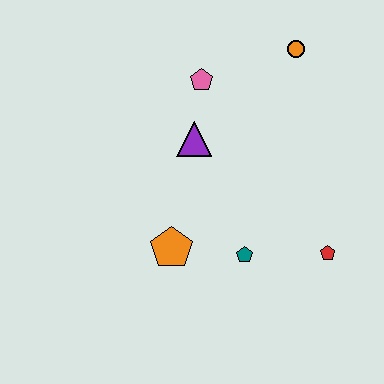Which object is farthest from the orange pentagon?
The orange circle is farthest from the orange pentagon.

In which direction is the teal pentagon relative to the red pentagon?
The teal pentagon is to the left of the red pentagon.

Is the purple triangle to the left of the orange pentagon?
No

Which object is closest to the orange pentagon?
The teal pentagon is closest to the orange pentagon.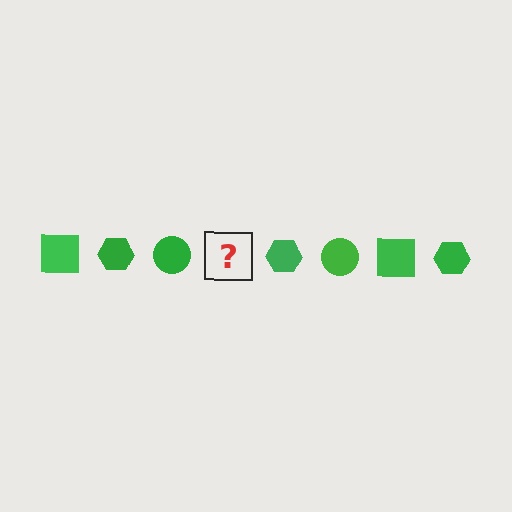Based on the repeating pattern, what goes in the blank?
The blank should be a green square.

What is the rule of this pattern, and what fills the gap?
The rule is that the pattern cycles through square, hexagon, circle shapes in green. The gap should be filled with a green square.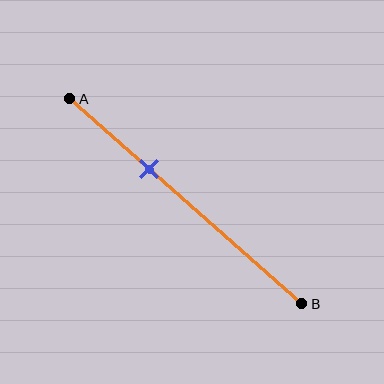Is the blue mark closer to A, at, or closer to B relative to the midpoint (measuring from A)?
The blue mark is closer to point A than the midpoint of segment AB.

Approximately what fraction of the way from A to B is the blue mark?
The blue mark is approximately 35% of the way from A to B.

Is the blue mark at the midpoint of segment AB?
No, the mark is at about 35% from A, not at the 50% midpoint.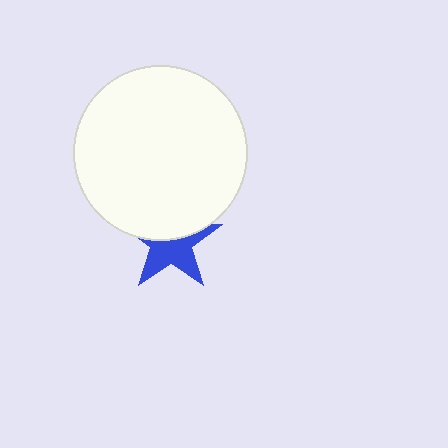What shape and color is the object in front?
The object in front is a white circle.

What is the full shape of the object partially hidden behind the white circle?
The partially hidden object is a blue star.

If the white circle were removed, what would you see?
You would see the complete blue star.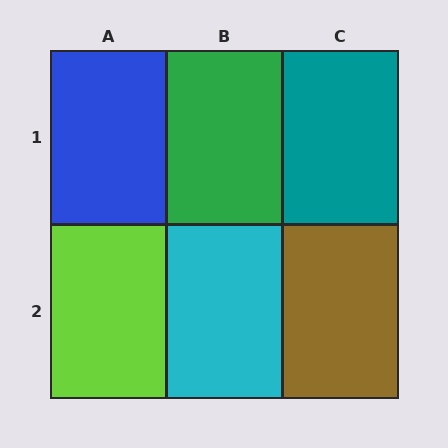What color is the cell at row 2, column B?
Cyan.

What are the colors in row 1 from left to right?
Blue, green, teal.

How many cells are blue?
1 cell is blue.